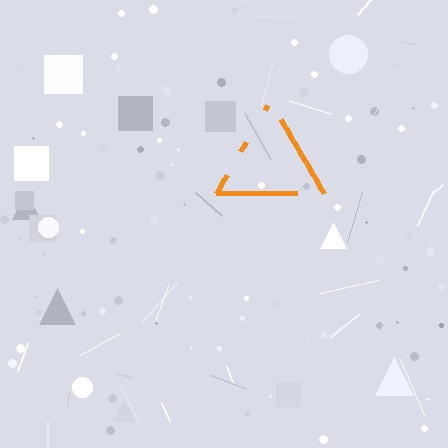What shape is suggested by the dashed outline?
The dashed outline suggests a triangle.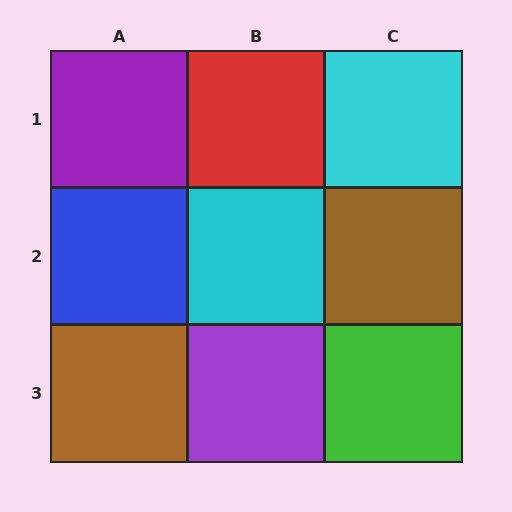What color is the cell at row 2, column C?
Brown.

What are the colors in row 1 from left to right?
Purple, red, cyan.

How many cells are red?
1 cell is red.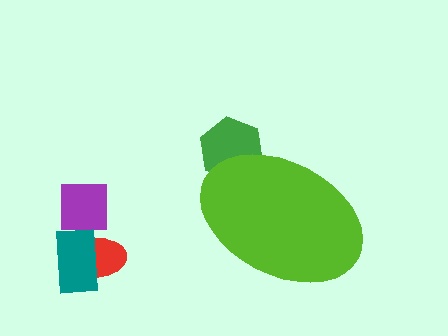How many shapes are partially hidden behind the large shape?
1 shape is partially hidden.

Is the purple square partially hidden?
No, the purple square is fully visible.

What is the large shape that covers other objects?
A lime ellipse.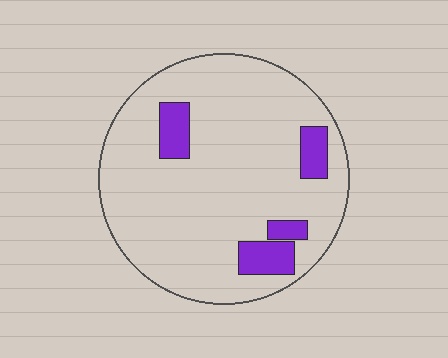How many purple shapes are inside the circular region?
4.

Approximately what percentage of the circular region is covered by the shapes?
Approximately 10%.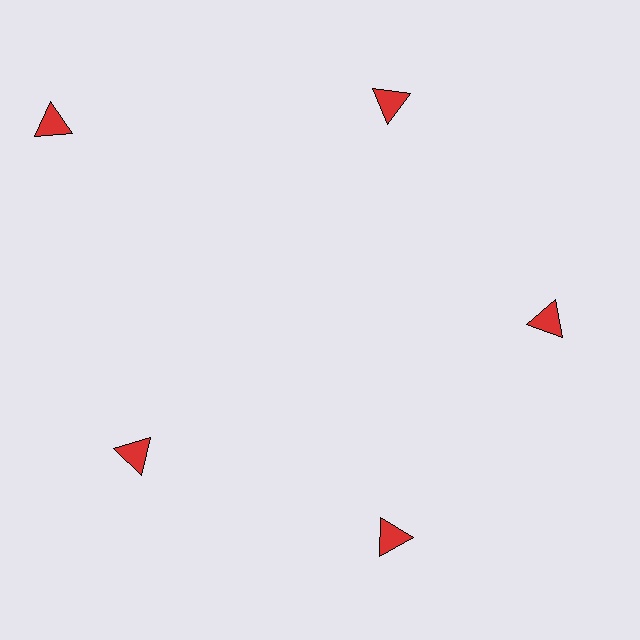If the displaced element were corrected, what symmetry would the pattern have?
It would have 5-fold rotational symmetry — the pattern would map onto itself every 72 degrees.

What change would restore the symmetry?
The symmetry would be restored by moving it inward, back onto the ring so that all 5 triangles sit at equal angles and equal distance from the center.